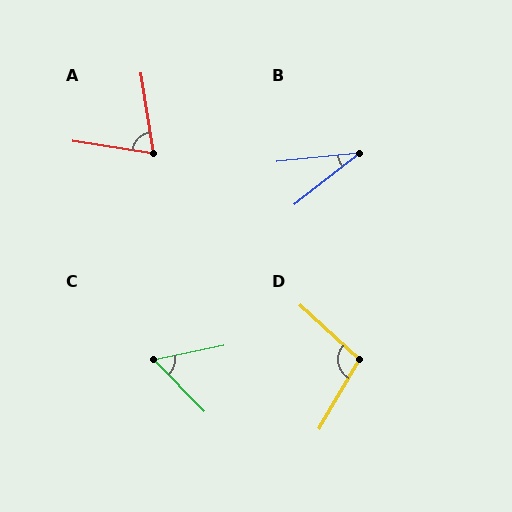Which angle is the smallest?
B, at approximately 33 degrees.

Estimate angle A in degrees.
Approximately 73 degrees.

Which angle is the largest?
D, at approximately 102 degrees.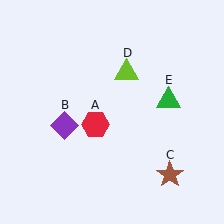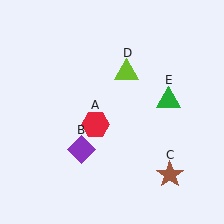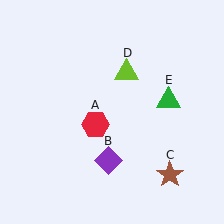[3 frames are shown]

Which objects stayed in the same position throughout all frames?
Red hexagon (object A) and brown star (object C) and lime triangle (object D) and green triangle (object E) remained stationary.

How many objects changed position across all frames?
1 object changed position: purple diamond (object B).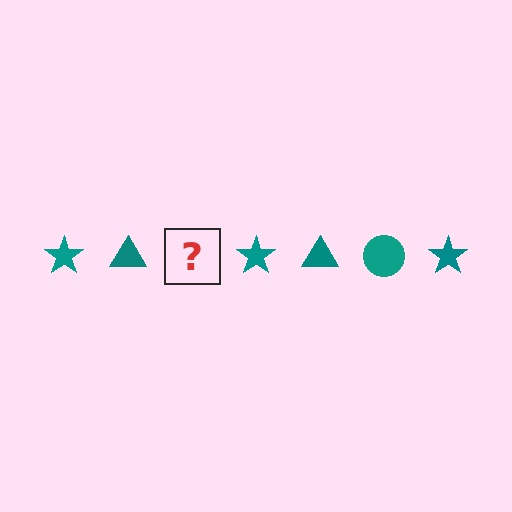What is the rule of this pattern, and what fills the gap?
The rule is that the pattern cycles through star, triangle, circle shapes in teal. The gap should be filled with a teal circle.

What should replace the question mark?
The question mark should be replaced with a teal circle.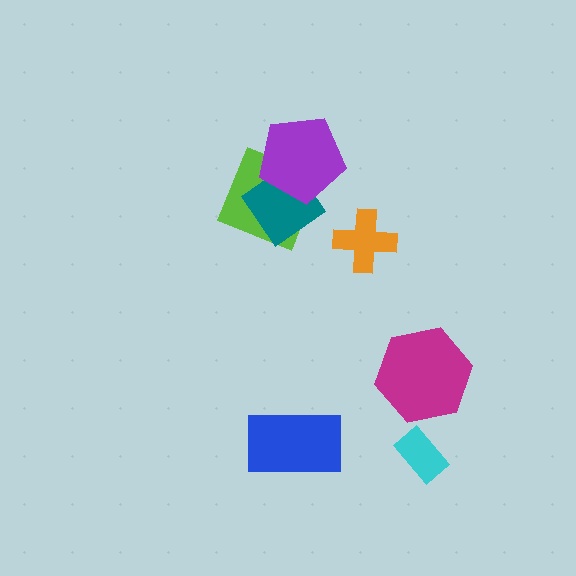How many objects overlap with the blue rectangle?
0 objects overlap with the blue rectangle.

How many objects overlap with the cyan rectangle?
0 objects overlap with the cyan rectangle.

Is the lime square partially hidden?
Yes, it is partially covered by another shape.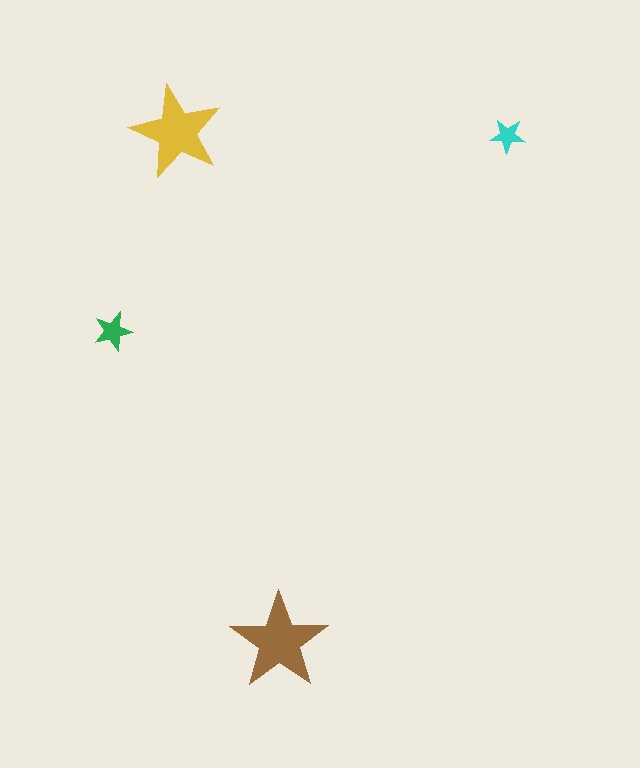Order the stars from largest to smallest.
the brown one, the yellow one, the green one, the cyan one.